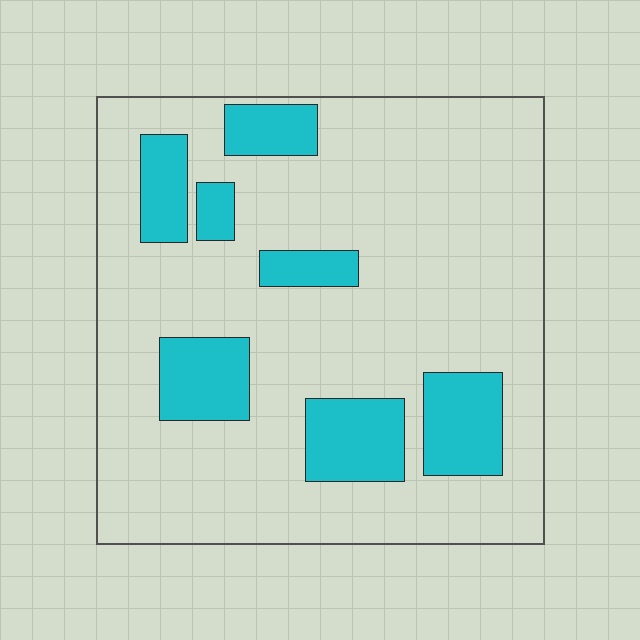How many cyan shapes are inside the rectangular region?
7.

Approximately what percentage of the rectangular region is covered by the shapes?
Approximately 20%.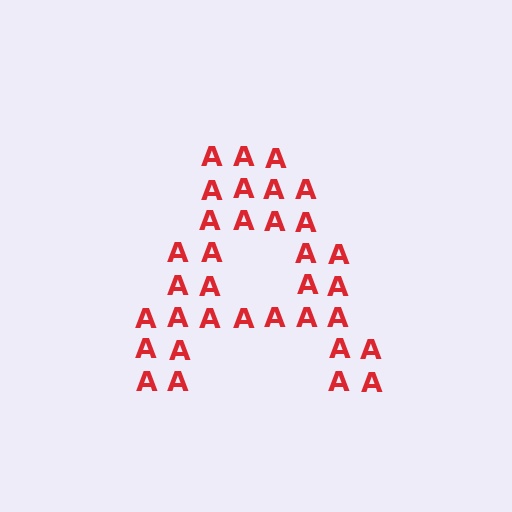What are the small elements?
The small elements are letter A's.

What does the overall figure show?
The overall figure shows the letter A.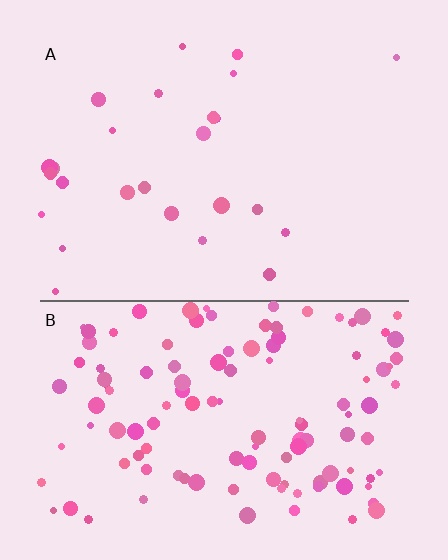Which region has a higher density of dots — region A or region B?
B (the bottom).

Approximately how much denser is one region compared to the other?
Approximately 4.7× — region B over region A.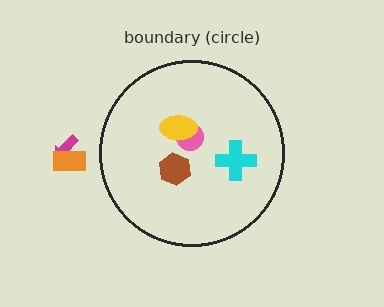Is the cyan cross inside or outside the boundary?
Inside.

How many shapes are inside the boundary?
4 inside, 2 outside.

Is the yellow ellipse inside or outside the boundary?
Inside.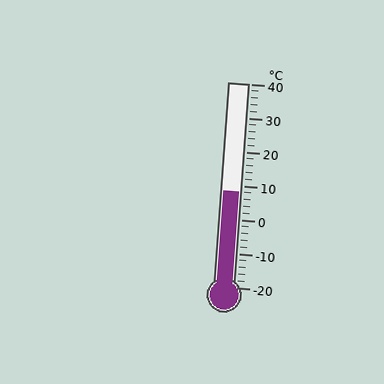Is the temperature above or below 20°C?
The temperature is below 20°C.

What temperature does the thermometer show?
The thermometer shows approximately 8°C.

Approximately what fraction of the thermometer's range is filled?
The thermometer is filled to approximately 45% of its range.